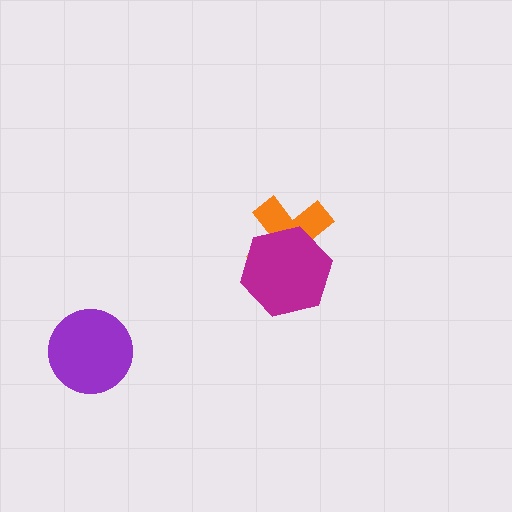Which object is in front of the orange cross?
The magenta hexagon is in front of the orange cross.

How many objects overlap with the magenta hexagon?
1 object overlaps with the magenta hexagon.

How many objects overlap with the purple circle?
0 objects overlap with the purple circle.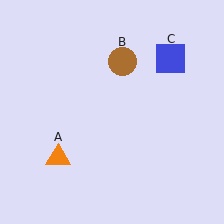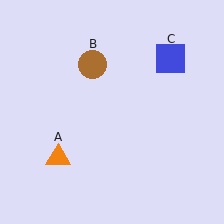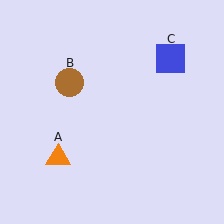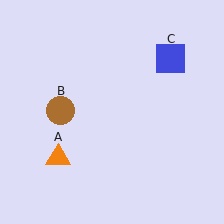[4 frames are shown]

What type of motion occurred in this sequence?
The brown circle (object B) rotated counterclockwise around the center of the scene.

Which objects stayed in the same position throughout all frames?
Orange triangle (object A) and blue square (object C) remained stationary.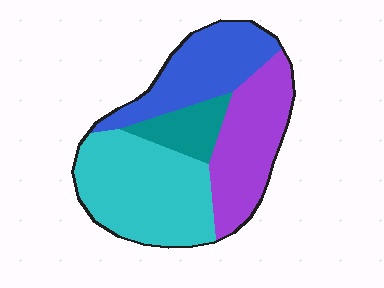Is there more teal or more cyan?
Cyan.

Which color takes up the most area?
Cyan, at roughly 35%.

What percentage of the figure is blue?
Blue takes up less than a quarter of the figure.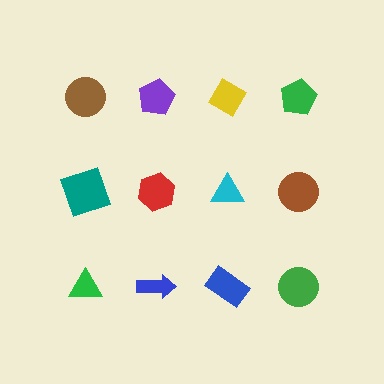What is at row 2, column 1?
A teal square.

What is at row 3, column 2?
A blue arrow.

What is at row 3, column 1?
A green triangle.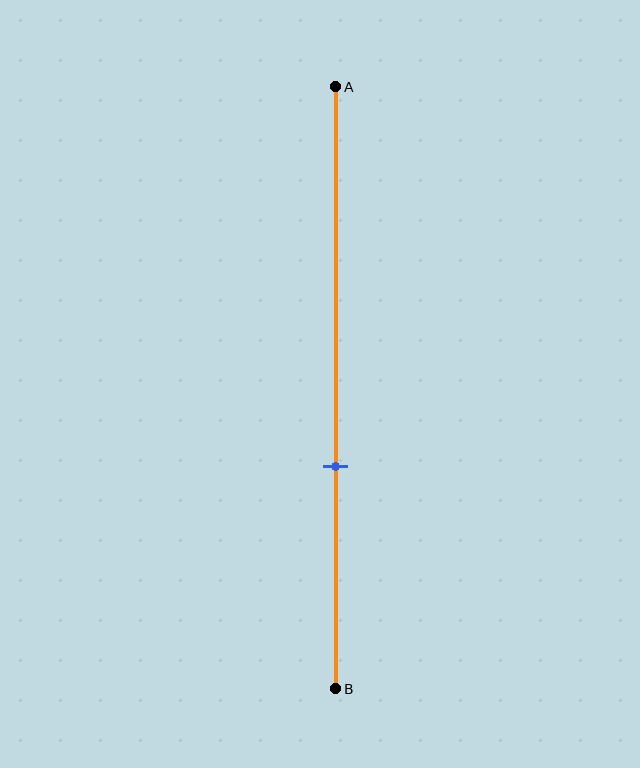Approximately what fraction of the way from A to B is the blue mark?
The blue mark is approximately 65% of the way from A to B.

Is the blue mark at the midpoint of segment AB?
No, the mark is at about 65% from A, not at the 50% midpoint.